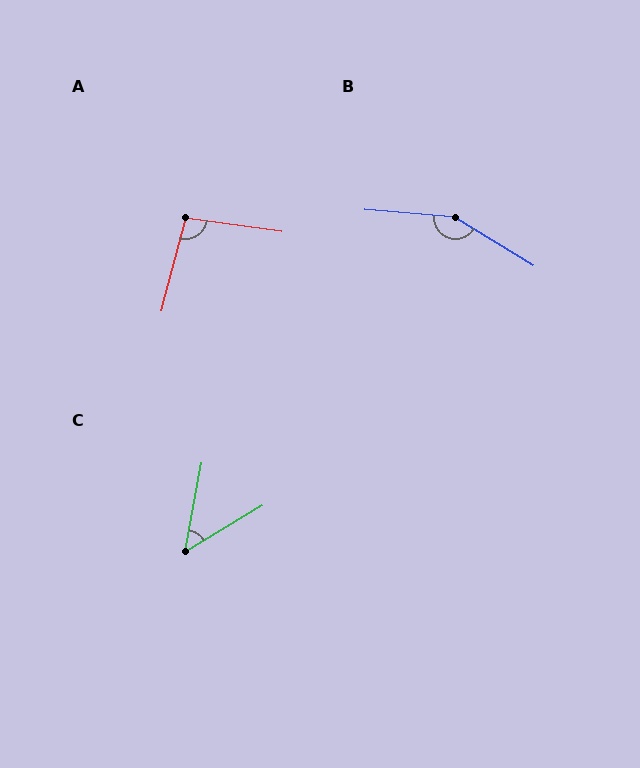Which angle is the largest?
B, at approximately 153 degrees.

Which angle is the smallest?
C, at approximately 48 degrees.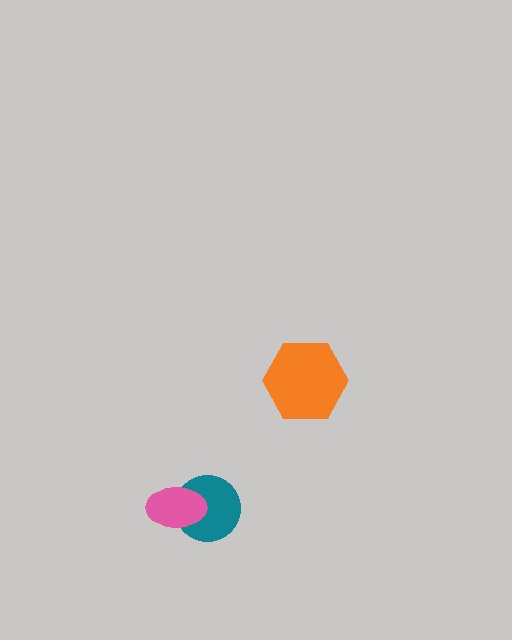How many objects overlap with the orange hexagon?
0 objects overlap with the orange hexagon.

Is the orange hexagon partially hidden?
No, no other shape covers it.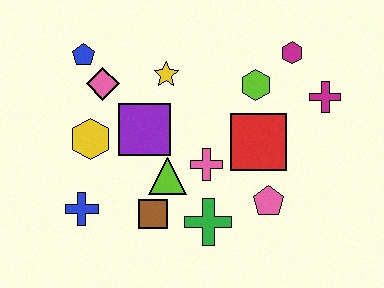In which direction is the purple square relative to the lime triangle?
The purple square is above the lime triangle.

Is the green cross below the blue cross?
Yes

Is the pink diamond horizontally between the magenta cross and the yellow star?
No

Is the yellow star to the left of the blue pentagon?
No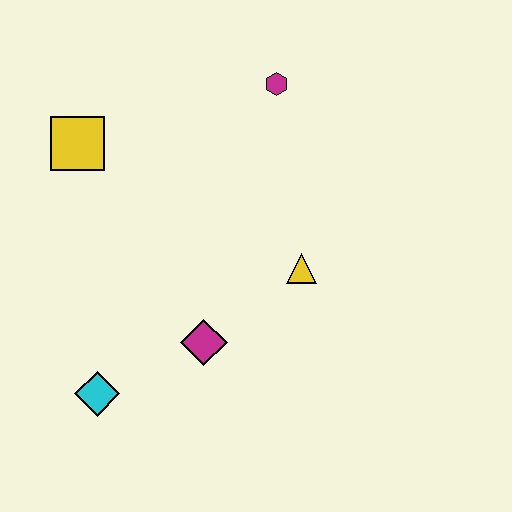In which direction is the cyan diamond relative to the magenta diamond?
The cyan diamond is to the left of the magenta diamond.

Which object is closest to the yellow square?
The magenta hexagon is closest to the yellow square.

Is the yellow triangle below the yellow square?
Yes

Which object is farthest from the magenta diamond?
The magenta hexagon is farthest from the magenta diamond.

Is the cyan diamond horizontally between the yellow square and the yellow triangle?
Yes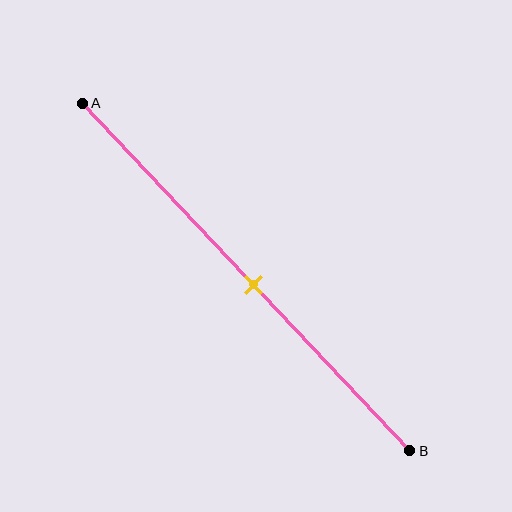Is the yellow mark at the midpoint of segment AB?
Yes, the mark is approximately at the midpoint.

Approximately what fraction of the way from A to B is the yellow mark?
The yellow mark is approximately 50% of the way from A to B.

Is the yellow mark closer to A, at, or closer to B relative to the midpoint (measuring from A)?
The yellow mark is approximately at the midpoint of segment AB.